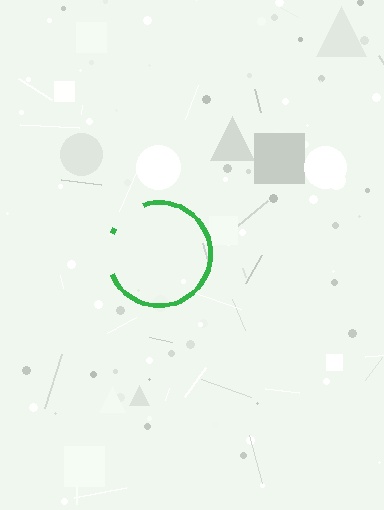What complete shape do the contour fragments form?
The contour fragments form a circle.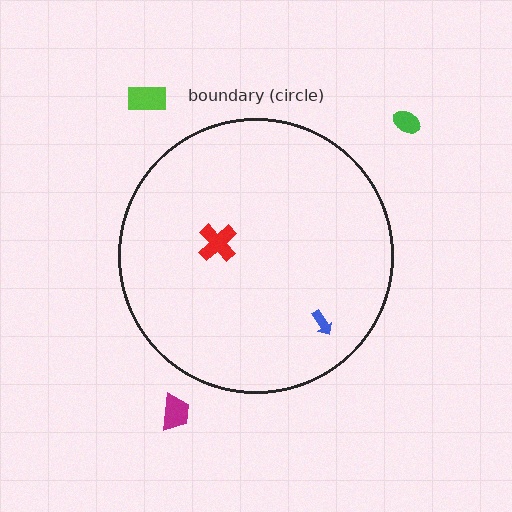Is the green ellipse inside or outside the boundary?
Outside.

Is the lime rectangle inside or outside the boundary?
Outside.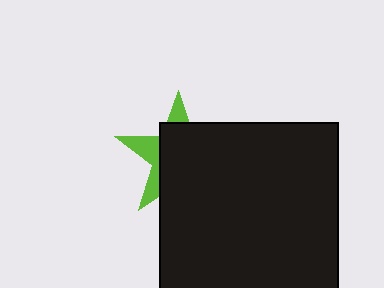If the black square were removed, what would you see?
You would see the complete lime star.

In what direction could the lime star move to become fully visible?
The lime star could move toward the upper-left. That would shift it out from behind the black square entirely.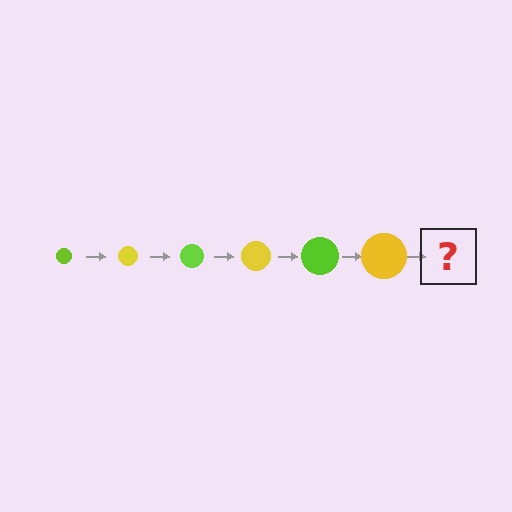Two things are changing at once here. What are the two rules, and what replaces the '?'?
The two rules are that the circle grows larger each step and the color cycles through lime and yellow. The '?' should be a lime circle, larger than the previous one.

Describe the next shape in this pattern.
It should be a lime circle, larger than the previous one.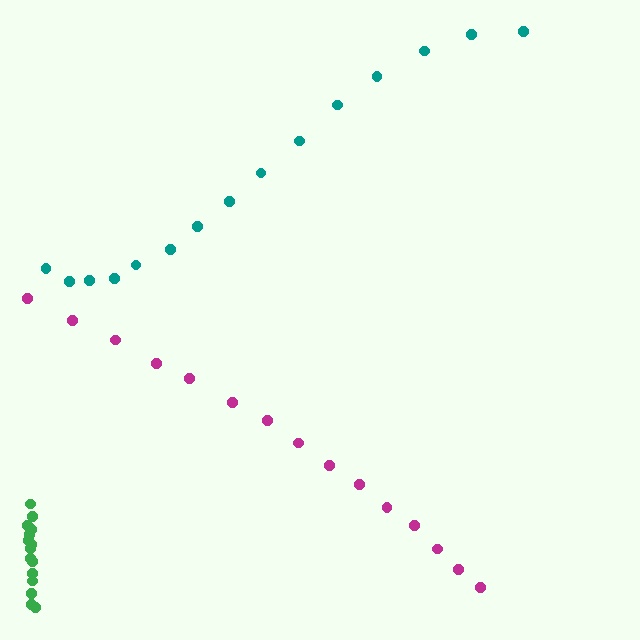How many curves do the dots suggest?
There are 3 distinct paths.